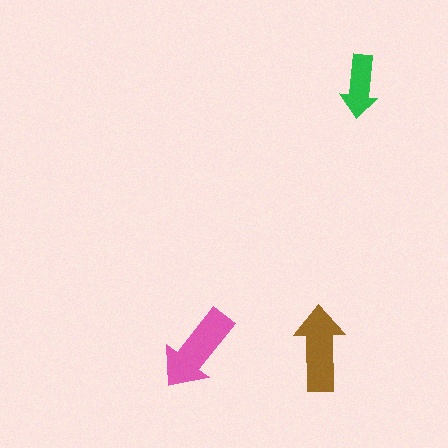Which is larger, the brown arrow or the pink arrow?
The pink one.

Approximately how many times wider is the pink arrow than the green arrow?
About 1.5 times wider.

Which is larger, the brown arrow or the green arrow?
The brown one.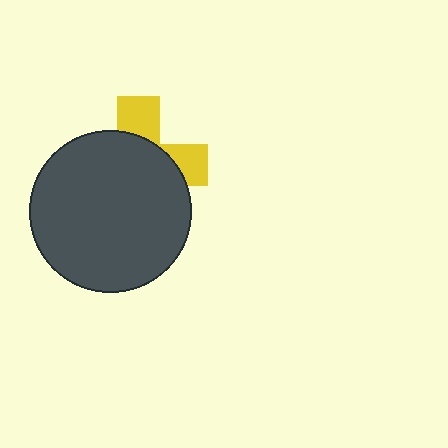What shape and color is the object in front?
The object in front is a dark gray circle.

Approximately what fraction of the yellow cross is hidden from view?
Roughly 69% of the yellow cross is hidden behind the dark gray circle.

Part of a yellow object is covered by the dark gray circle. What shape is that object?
It is a cross.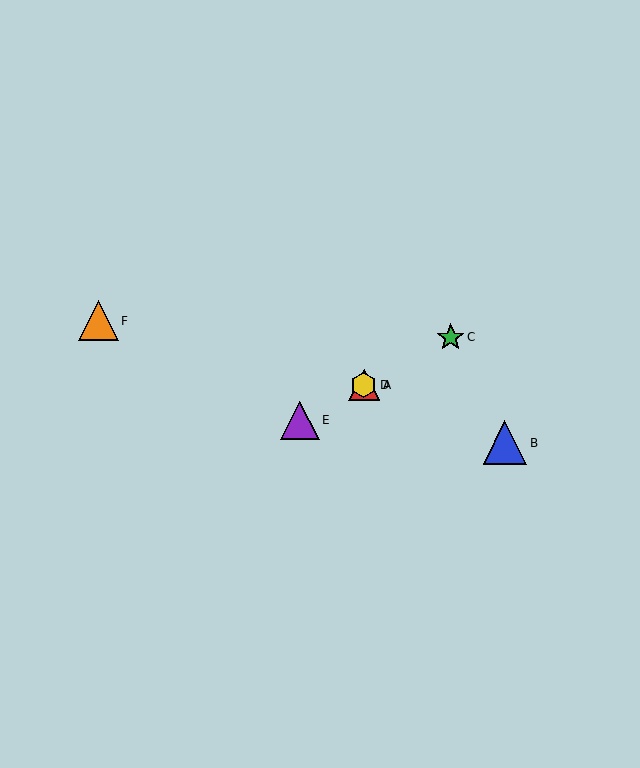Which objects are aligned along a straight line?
Objects A, C, D, E are aligned along a straight line.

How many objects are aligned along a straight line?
4 objects (A, C, D, E) are aligned along a straight line.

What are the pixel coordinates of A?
Object A is at (364, 385).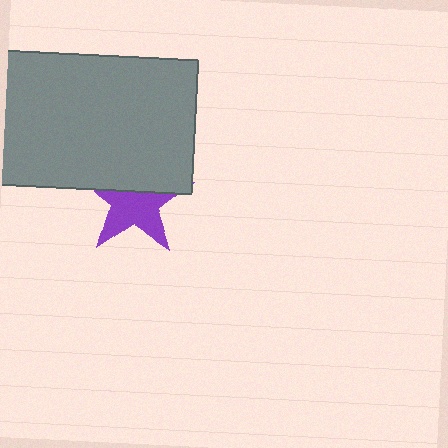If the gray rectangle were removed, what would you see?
You would see the complete purple star.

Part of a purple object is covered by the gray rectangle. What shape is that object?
It is a star.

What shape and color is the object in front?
The object in front is a gray rectangle.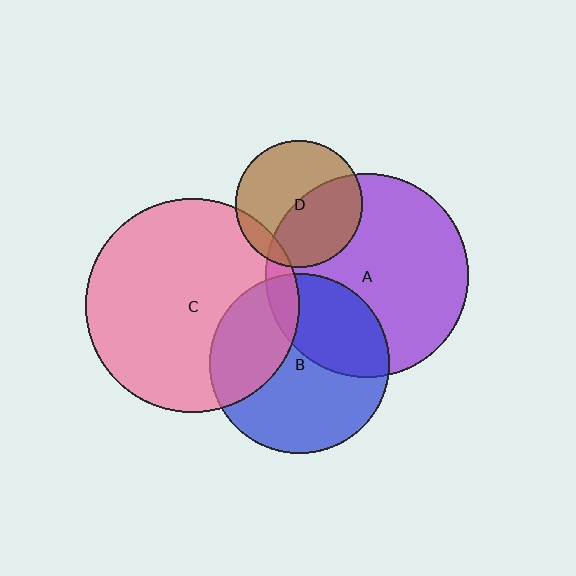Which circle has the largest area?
Circle C (pink).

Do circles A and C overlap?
Yes.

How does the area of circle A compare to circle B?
Approximately 1.3 times.